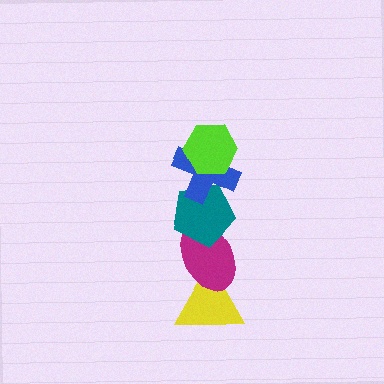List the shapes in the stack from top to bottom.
From top to bottom: the lime hexagon, the blue cross, the teal pentagon, the magenta ellipse, the yellow triangle.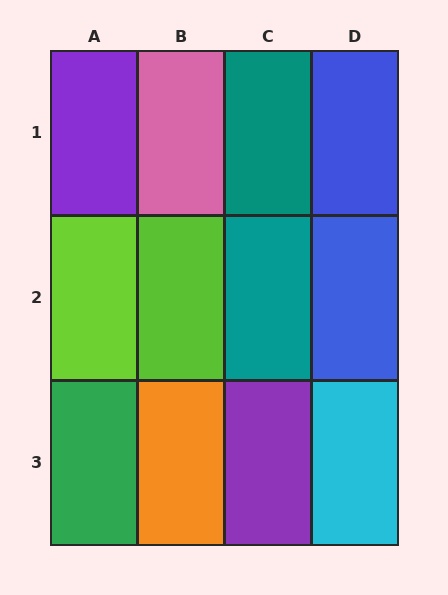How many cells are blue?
2 cells are blue.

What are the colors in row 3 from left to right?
Green, orange, purple, cyan.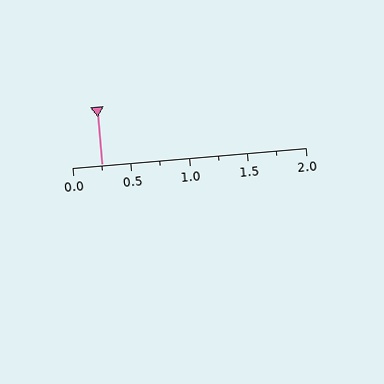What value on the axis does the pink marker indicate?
The marker indicates approximately 0.25.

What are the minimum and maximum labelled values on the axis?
The axis runs from 0.0 to 2.0.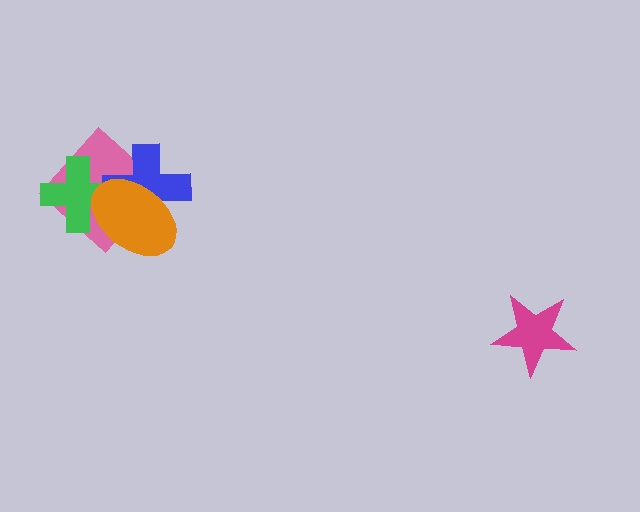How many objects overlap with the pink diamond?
3 objects overlap with the pink diamond.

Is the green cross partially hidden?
Yes, it is partially covered by another shape.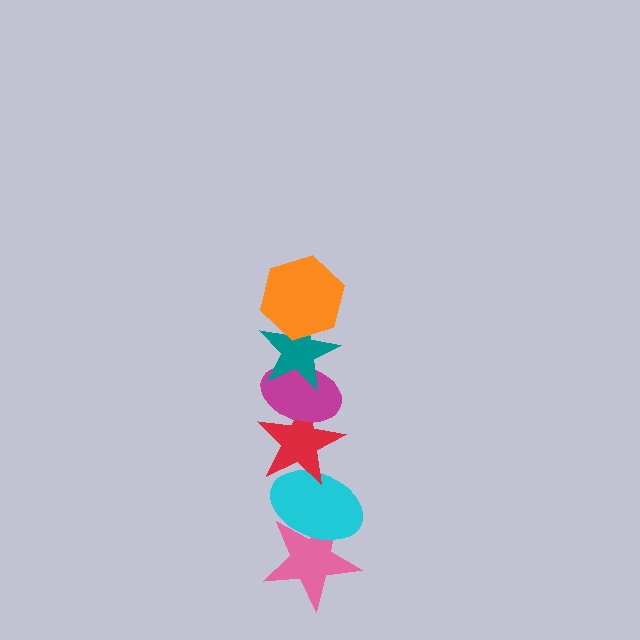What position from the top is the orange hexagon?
The orange hexagon is 1st from the top.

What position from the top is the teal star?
The teal star is 2nd from the top.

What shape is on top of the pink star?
The cyan ellipse is on top of the pink star.